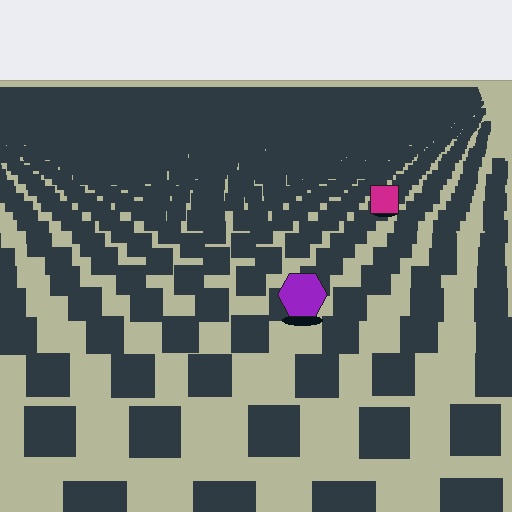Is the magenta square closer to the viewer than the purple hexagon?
No. The purple hexagon is closer — you can tell from the texture gradient: the ground texture is coarser near it.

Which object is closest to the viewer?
The purple hexagon is closest. The texture marks near it are larger and more spread out.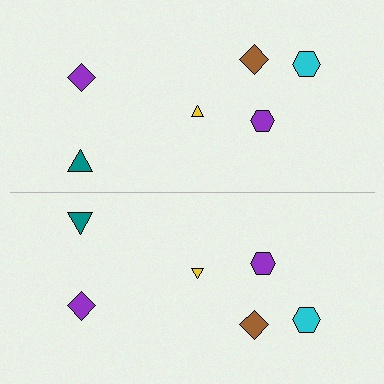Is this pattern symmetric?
Yes, this pattern has bilateral (reflection) symmetry.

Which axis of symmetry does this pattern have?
The pattern has a horizontal axis of symmetry running through the center of the image.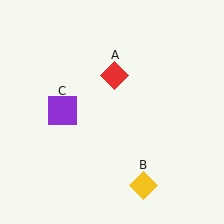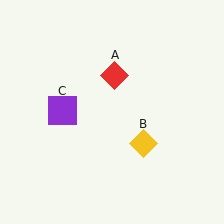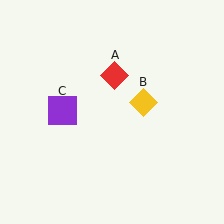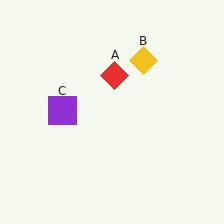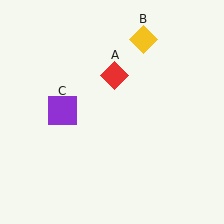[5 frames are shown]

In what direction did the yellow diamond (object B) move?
The yellow diamond (object B) moved up.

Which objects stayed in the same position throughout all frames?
Red diamond (object A) and purple square (object C) remained stationary.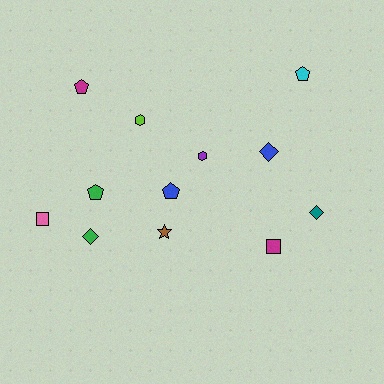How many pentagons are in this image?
There are 4 pentagons.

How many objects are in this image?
There are 12 objects.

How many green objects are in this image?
There are 2 green objects.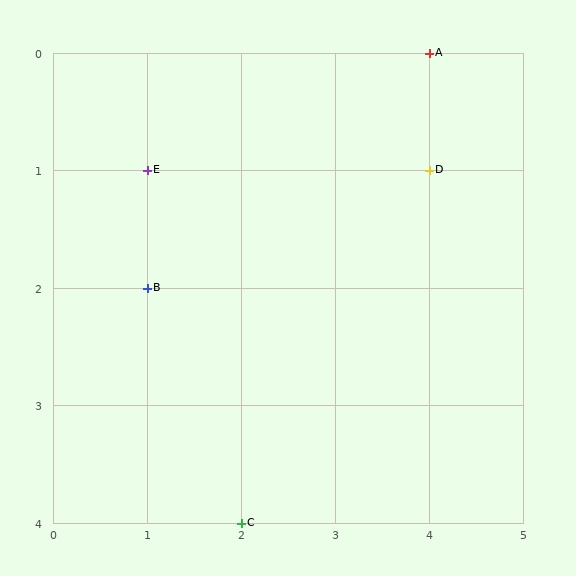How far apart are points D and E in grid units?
Points D and E are 3 columns apart.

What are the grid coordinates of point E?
Point E is at grid coordinates (1, 1).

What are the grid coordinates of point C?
Point C is at grid coordinates (2, 4).